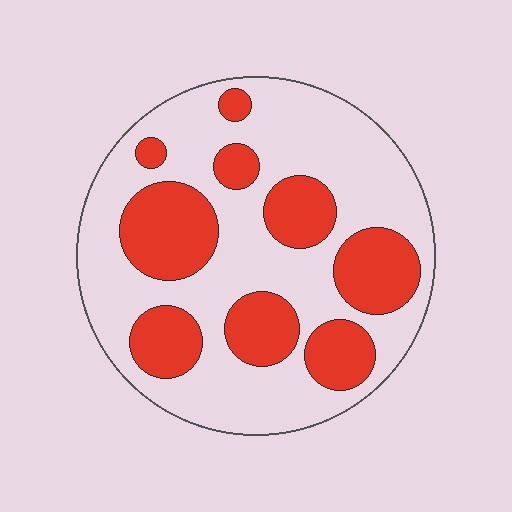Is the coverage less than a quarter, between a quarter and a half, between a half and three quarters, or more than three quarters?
Between a quarter and a half.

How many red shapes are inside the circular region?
9.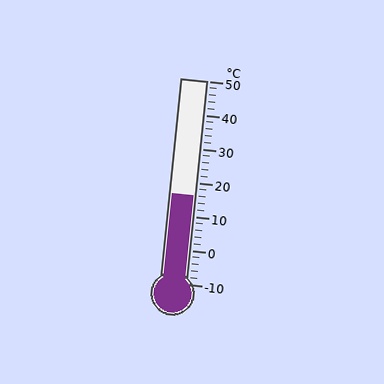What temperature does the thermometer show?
The thermometer shows approximately 16°C.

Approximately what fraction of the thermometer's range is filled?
The thermometer is filled to approximately 45% of its range.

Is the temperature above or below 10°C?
The temperature is above 10°C.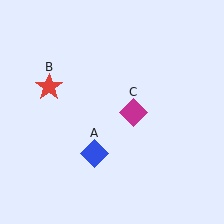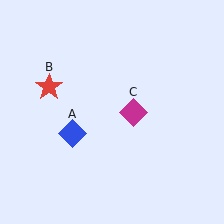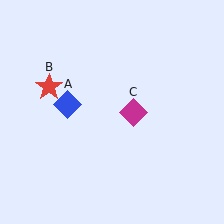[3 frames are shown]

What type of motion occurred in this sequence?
The blue diamond (object A) rotated clockwise around the center of the scene.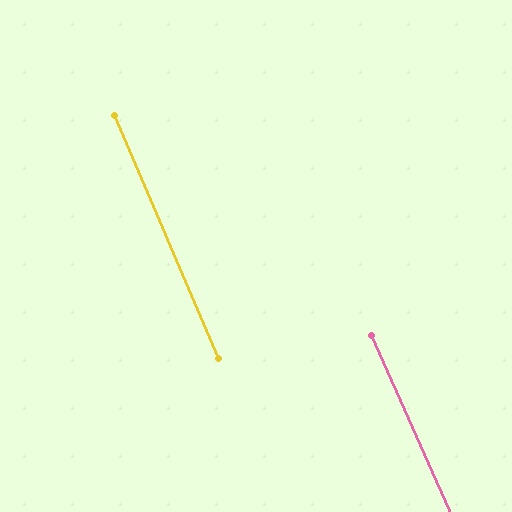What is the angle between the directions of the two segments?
Approximately 1 degree.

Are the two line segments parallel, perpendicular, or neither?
Parallel — their directions differ by only 1.0°.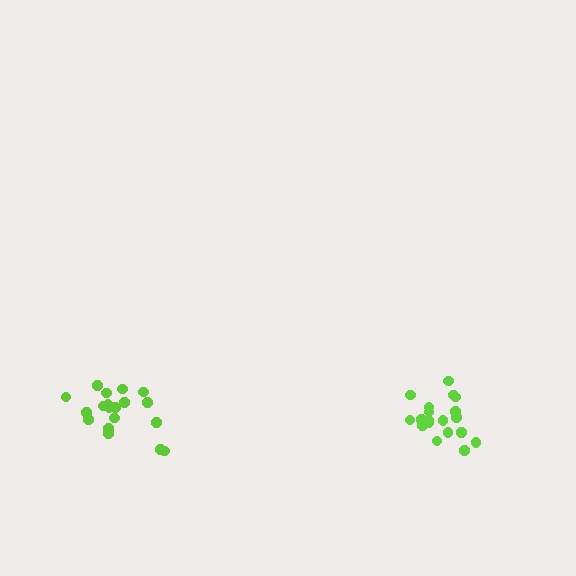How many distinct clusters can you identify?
There are 2 distinct clusters.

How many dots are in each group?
Group 1: 19 dots, Group 2: 19 dots (38 total).